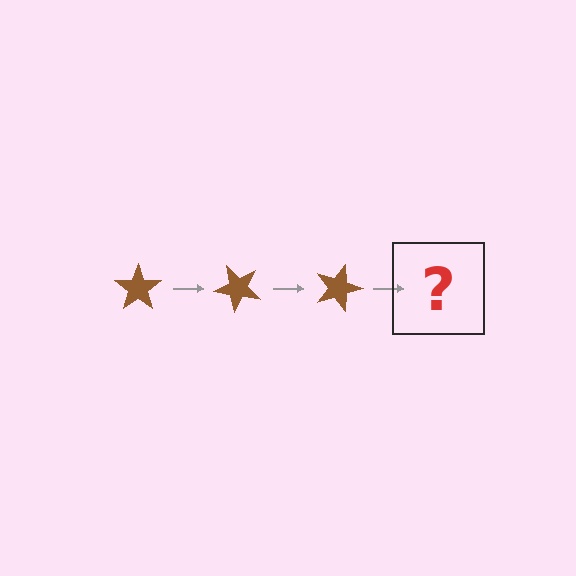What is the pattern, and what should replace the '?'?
The pattern is that the star rotates 45 degrees each step. The '?' should be a brown star rotated 135 degrees.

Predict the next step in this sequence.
The next step is a brown star rotated 135 degrees.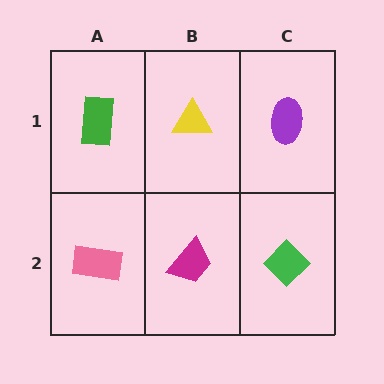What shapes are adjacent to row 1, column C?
A green diamond (row 2, column C), a yellow triangle (row 1, column B).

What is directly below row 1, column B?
A magenta trapezoid.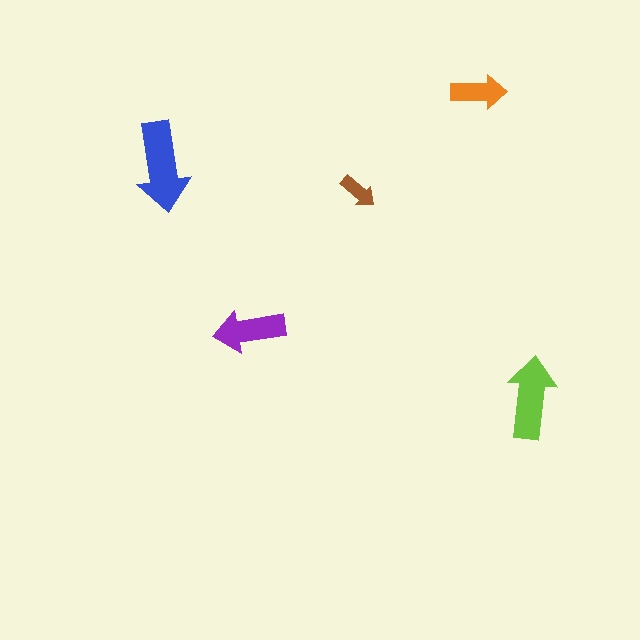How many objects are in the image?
There are 5 objects in the image.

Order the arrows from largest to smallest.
the blue one, the lime one, the purple one, the orange one, the brown one.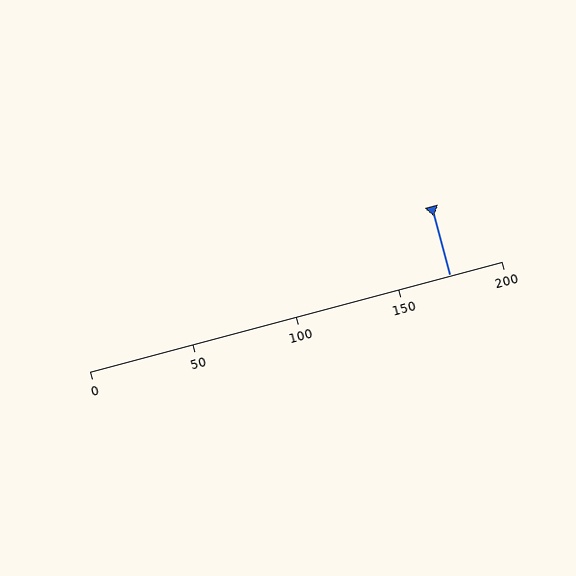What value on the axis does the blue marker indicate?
The marker indicates approximately 175.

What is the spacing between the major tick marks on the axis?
The major ticks are spaced 50 apart.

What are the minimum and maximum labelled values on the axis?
The axis runs from 0 to 200.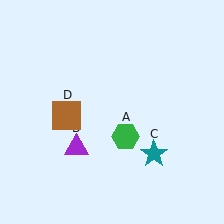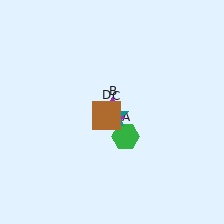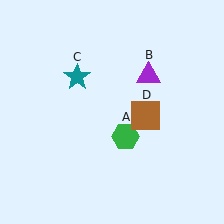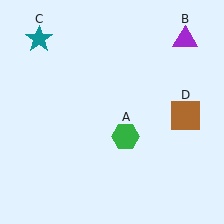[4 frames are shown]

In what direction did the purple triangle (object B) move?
The purple triangle (object B) moved up and to the right.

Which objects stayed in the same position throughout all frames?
Green hexagon (object A) remained stationary.